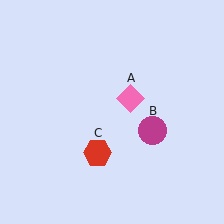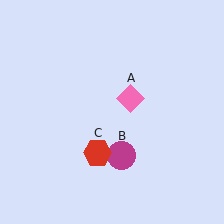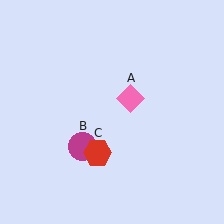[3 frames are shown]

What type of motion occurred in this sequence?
The magenta circle (object B) rotated clockwise around the center of the scene.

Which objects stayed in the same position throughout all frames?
Pink diamond (object A) and red hexagon (object C) remained stationary.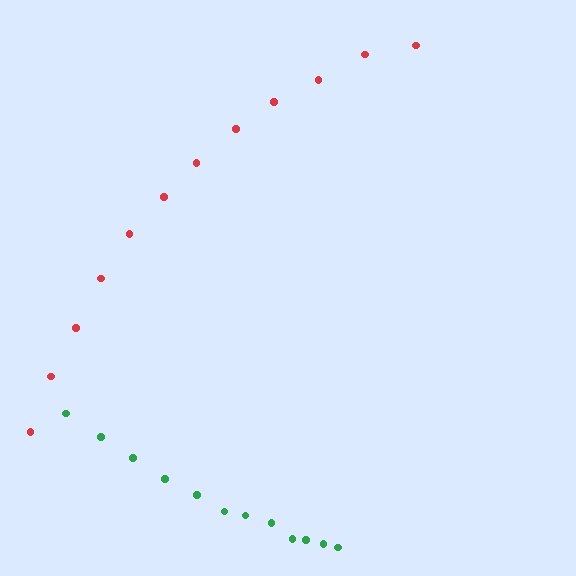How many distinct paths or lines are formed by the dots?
There are 2 distinct paths.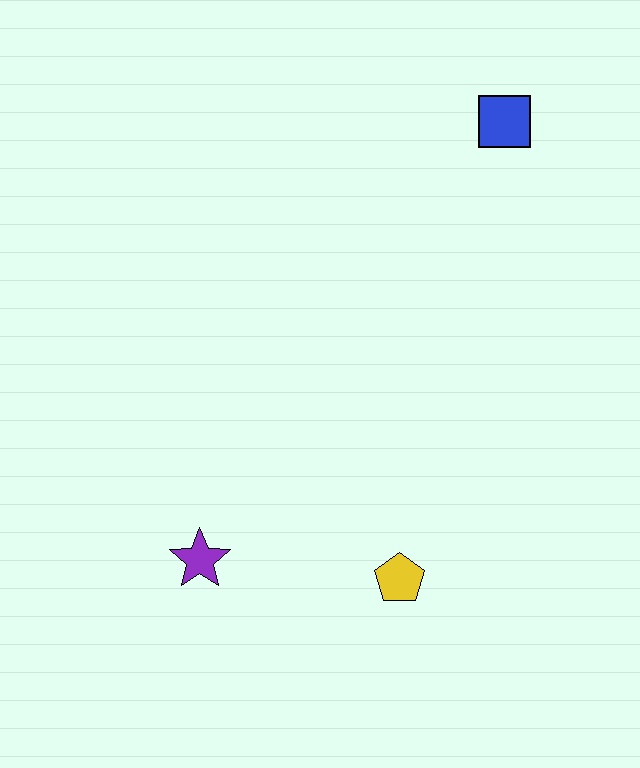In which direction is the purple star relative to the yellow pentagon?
The purple star is to the left of the yellow pentagon.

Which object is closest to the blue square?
The yellow pentagon is closest to the blue square.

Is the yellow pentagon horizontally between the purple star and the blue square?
Yes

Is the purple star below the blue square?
Yes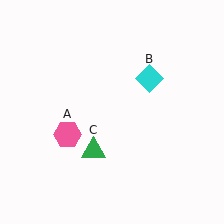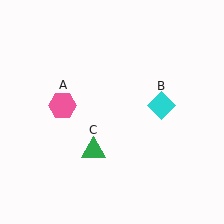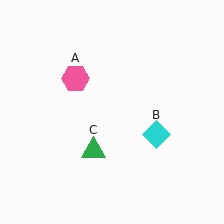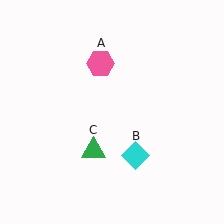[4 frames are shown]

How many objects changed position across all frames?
2 objects changed position: pink hexagon (object A), cyan diamond (object B).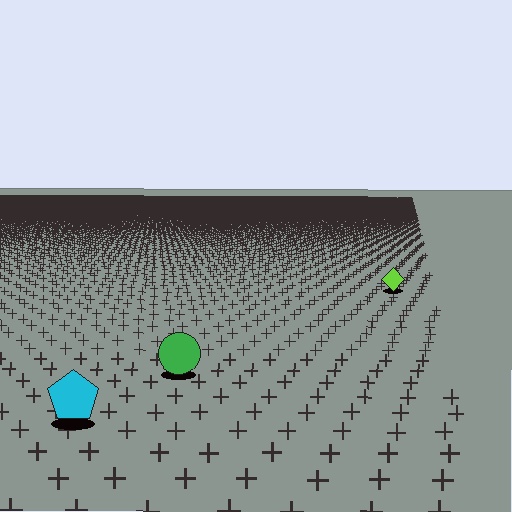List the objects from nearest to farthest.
From nearest to farthest: the cyan pentagon, the green circle, the lime diamond.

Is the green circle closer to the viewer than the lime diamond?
Yes. The green circle is closer — you can tell from the texture gradient: the ground texture is coarser near it.